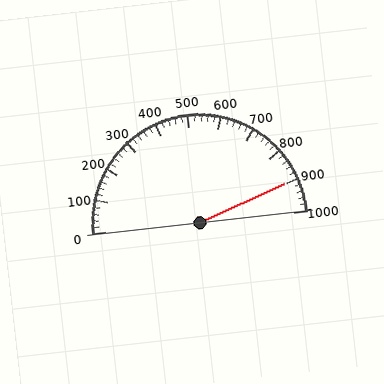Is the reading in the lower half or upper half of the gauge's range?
The reading is in the upper half of the range (0 to 1000).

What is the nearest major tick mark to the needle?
The nearest major tick mark is 900.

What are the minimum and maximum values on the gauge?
The gauge ranges from 0 to 1000.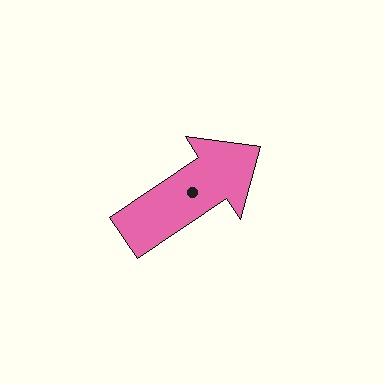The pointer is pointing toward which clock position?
Roughly 2 o'clock.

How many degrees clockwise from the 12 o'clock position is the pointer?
Approximately 56 degrees.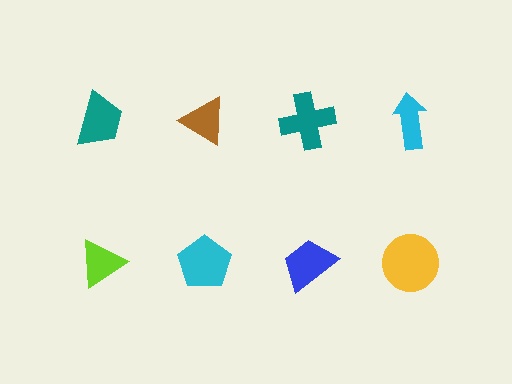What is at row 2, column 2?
A cyan pentagon.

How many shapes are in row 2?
4 shapes.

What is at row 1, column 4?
A cyan arrow.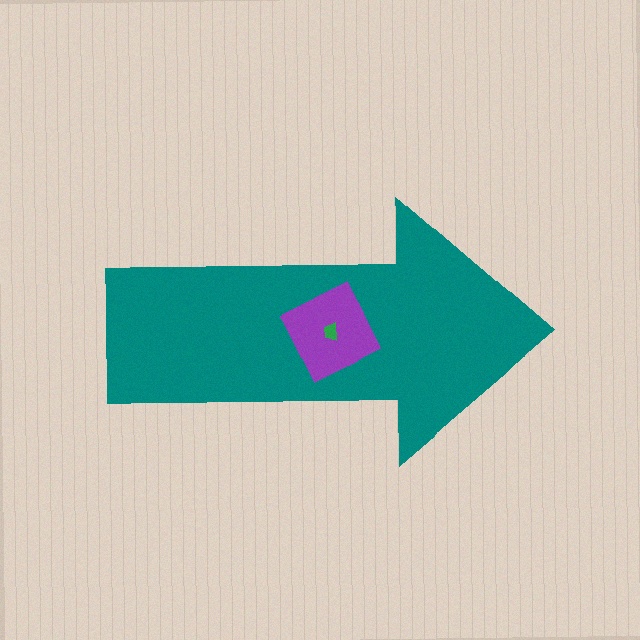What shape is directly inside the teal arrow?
The purple square.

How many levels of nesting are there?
3.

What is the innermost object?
The green trapezoid.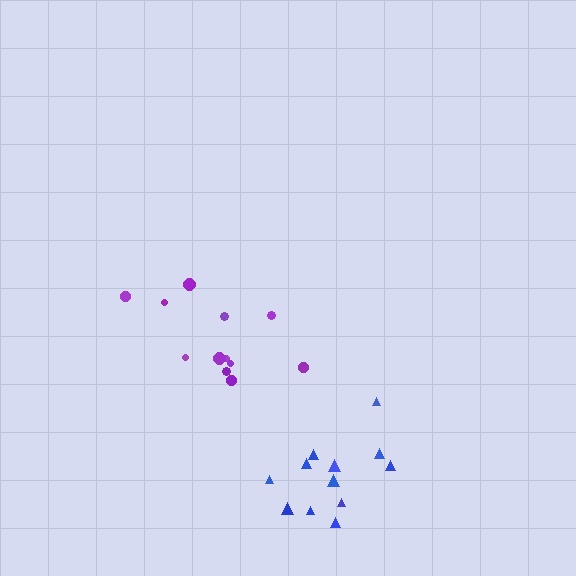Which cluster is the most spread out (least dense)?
Blue.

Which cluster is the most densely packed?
Purple.